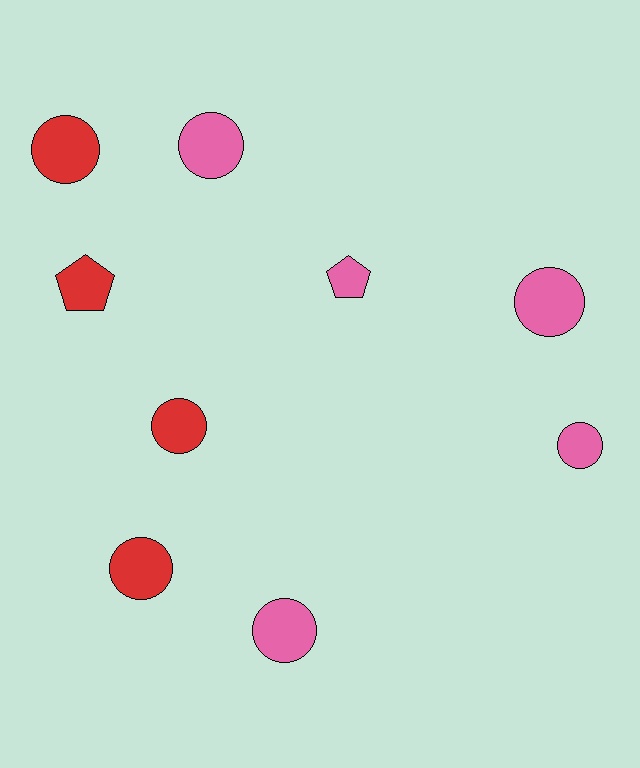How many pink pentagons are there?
There is 1 pink pentagon.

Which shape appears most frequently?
Circle, with 7 objects.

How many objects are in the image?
There are 9 objects.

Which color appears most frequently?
Pink, with 5 objects.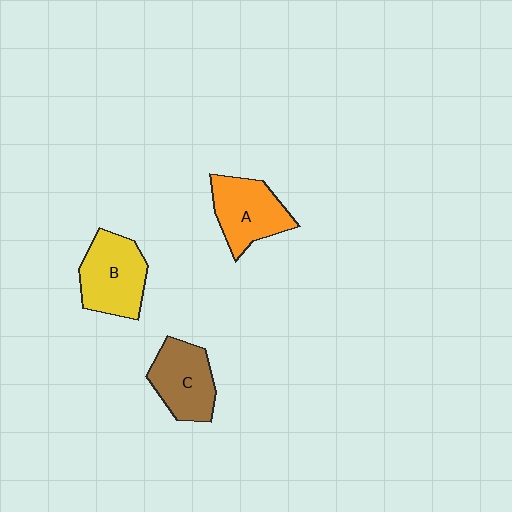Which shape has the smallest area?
Shape C (brown).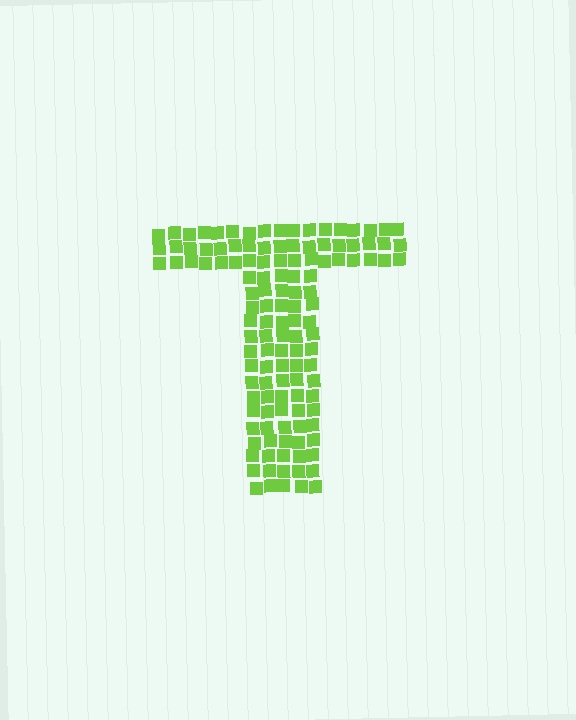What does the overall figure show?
The overall figure shows the letter T.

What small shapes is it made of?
It is made of small squares.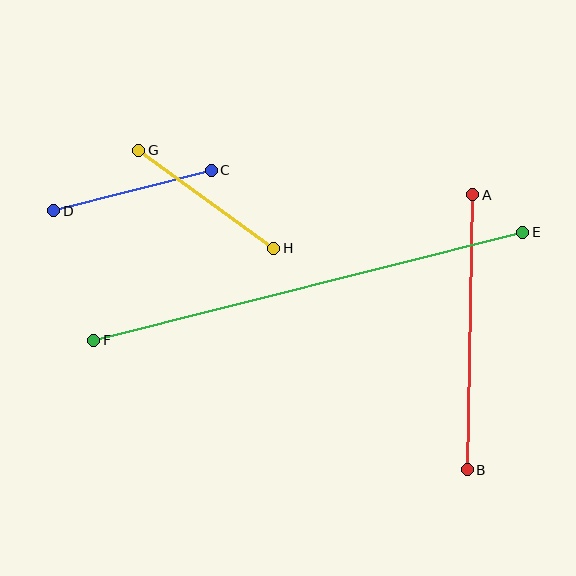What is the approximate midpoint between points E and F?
The midpoint is at approximately (308, 286) pixels.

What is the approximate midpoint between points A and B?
The midpoint is at approximately (470, 332) pixels.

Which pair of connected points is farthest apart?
Points E and F are farthest apart.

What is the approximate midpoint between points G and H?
The midpoint is at approximately (206, 199) pixels.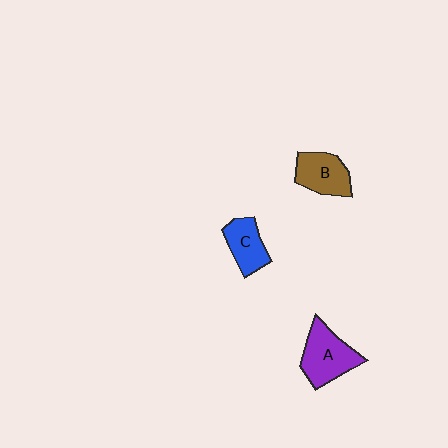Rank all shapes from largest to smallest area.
From largest to smallest: A (purple), B (brown), C (blue).